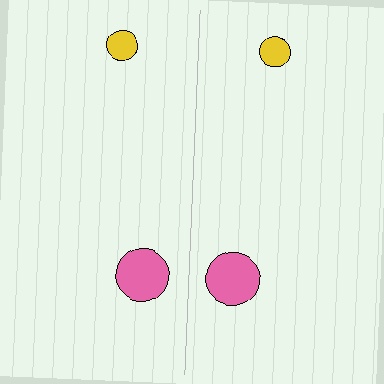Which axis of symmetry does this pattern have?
The pattern has a vertical axis of symmetry running through the center of the image.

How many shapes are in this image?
There are 4 shapes in this image.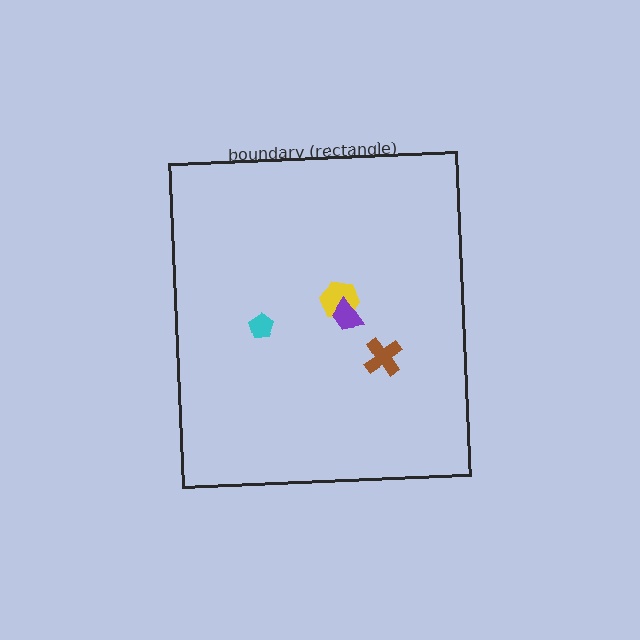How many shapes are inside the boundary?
4 inside, 0 outside.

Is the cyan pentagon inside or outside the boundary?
Inside.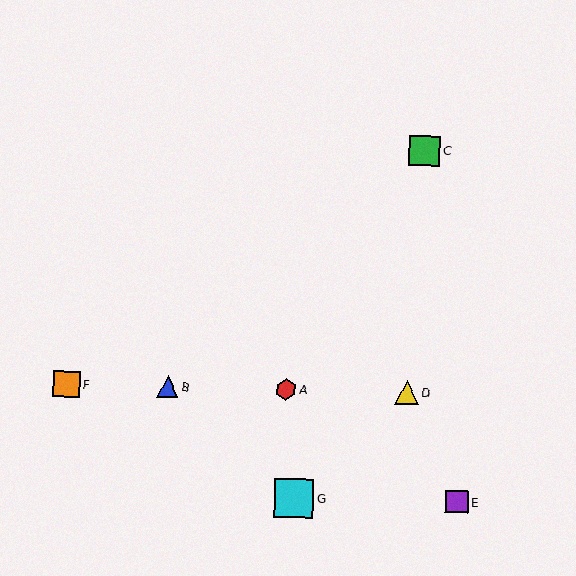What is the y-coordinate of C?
Object C is at y≈151.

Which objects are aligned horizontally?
Objects A, B, D, F are aligned horizontally.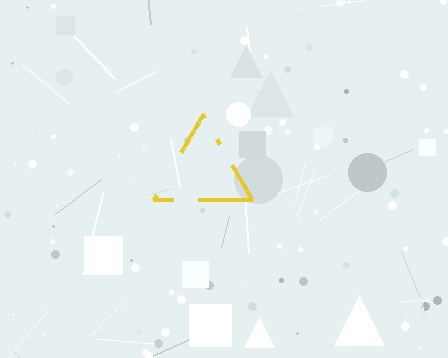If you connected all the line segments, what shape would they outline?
They would outline a triangle.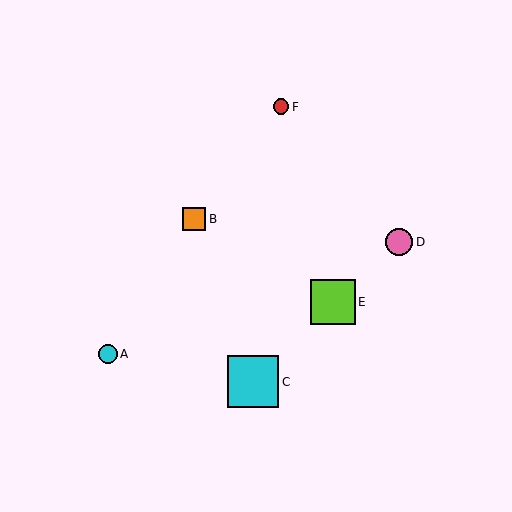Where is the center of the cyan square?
The center of the cyan square is at (253, 382).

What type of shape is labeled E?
Shape E is a lime square.